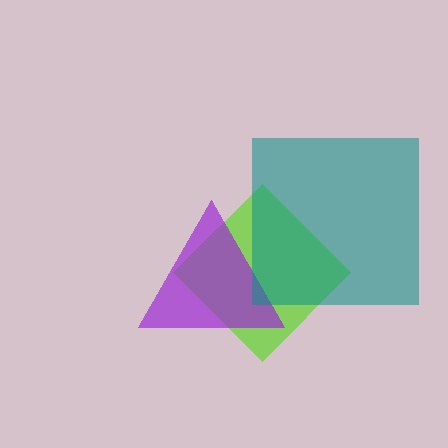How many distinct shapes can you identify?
There are 3 distinct shapes: a lime diamond, a purple triangle, a teal square.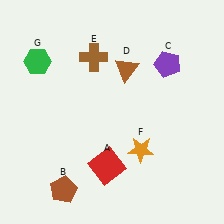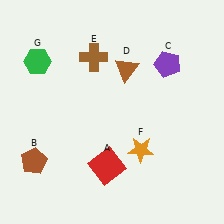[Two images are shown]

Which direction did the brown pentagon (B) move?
The brown pentagon (B) moved left.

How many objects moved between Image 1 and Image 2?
1 object moved between the two images.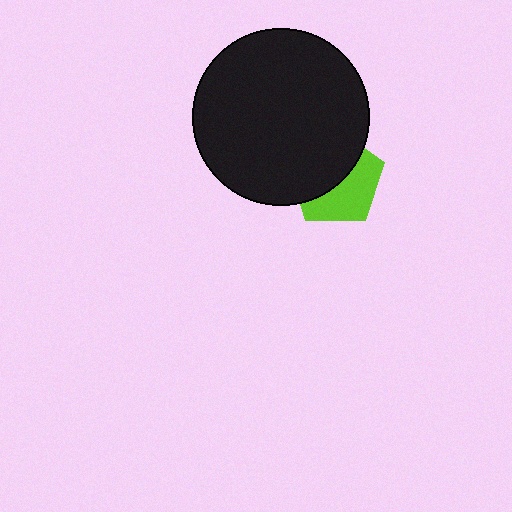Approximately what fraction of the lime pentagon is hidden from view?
Roughly 52% of the lime pentagon is hidden behind the black circle.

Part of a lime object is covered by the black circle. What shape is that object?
It is a pentagon.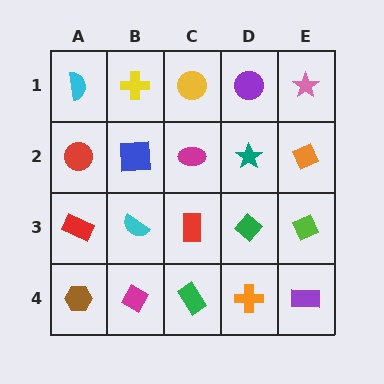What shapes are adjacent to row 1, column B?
A blue square (row 2, column B), a cyan semicircle (row 1, column A), a yellow circle (row 1, column C).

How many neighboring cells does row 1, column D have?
3.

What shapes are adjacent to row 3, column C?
A magenta ellipse (row 2, column C), a green rectangle (row 4, column C), a cyan semicircle (row 3, column B), a green diamond (row 3, column D).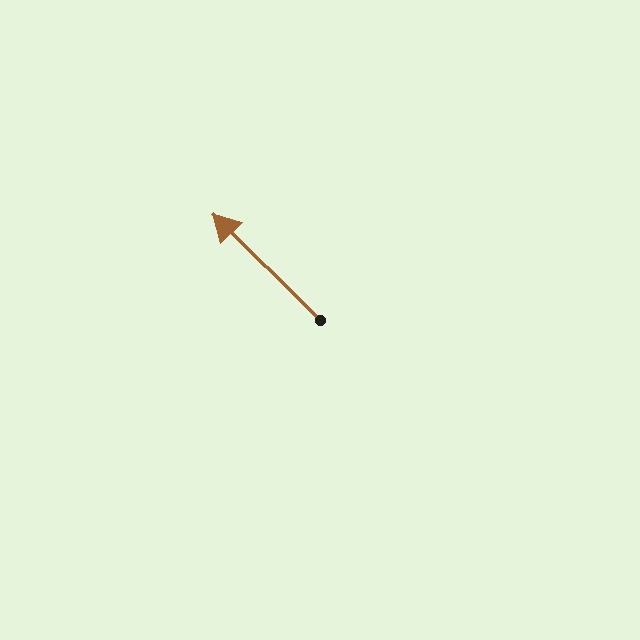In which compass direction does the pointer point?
Northwest.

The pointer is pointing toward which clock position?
Roughly 10 o'clock.